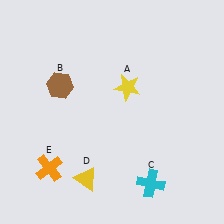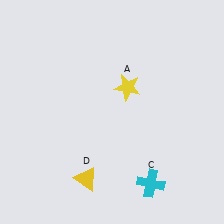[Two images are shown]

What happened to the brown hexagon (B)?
The brown hexagon (B) was removed in Image 2. It was in the top-left area of Image 1.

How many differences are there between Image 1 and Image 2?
There are 2 differences between the two images.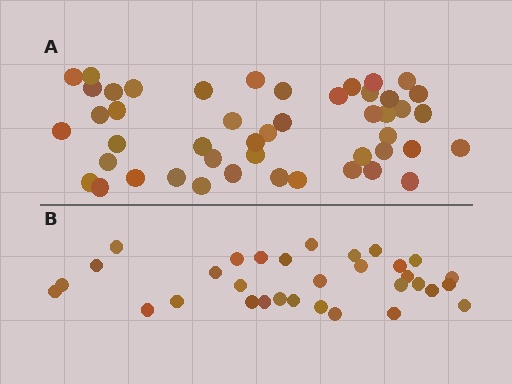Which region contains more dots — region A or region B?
Region A (the top region) has more dots.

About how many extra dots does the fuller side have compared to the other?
Region A has approximately 15 more dots than region B.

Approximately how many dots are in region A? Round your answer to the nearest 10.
About 50 dots. (The exact count is 47, which rounds to 50.)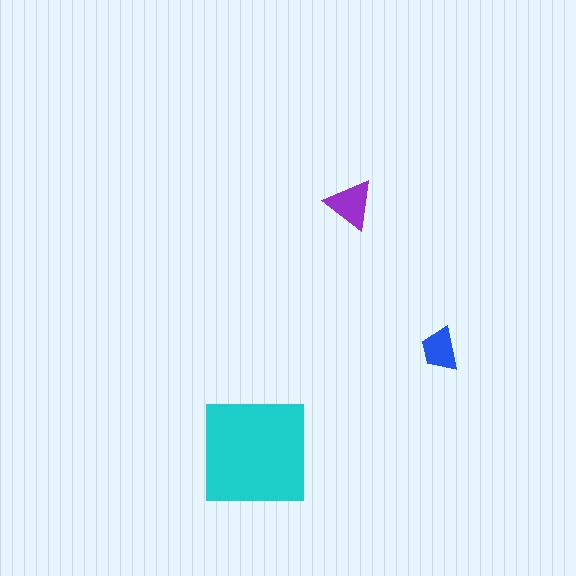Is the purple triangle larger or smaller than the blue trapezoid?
Larger.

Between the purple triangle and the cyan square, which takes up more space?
The cyan square.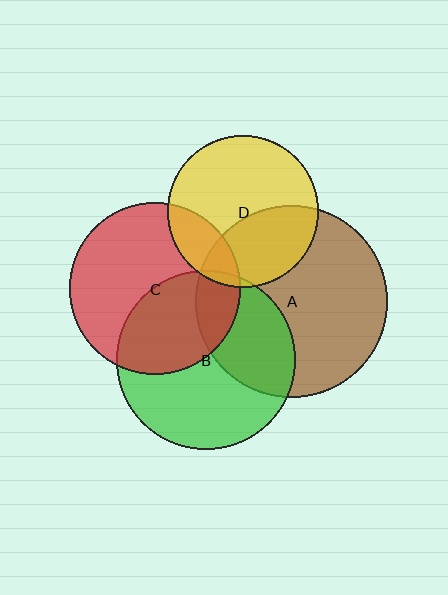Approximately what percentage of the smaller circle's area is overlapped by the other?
Approximately 15%.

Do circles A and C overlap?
Yes.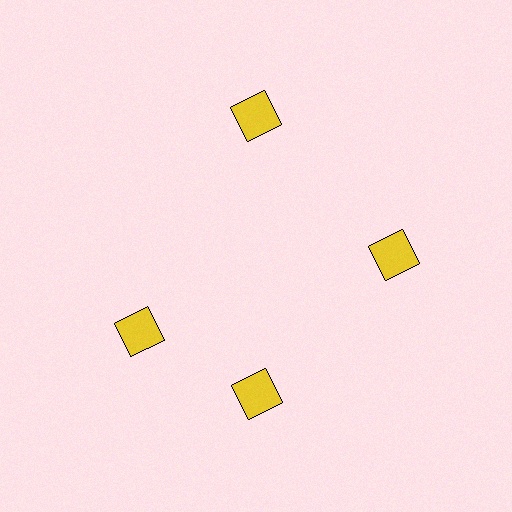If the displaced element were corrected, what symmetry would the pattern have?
It would have 4-fold rotational symmetry — the pattern would map onto itself every 90 degrees.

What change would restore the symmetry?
The symmetry would be restored by rotating it back into even spacing with its neighbors so that all 4 squares sit at equal angles and equal distance from the center.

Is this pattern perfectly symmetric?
No. The 4 yellow squares are arranged in a ring, but one element near the 9 o'clock position is rotated out of alignment along the ring, breaking the 4-fold rotational symmetry.